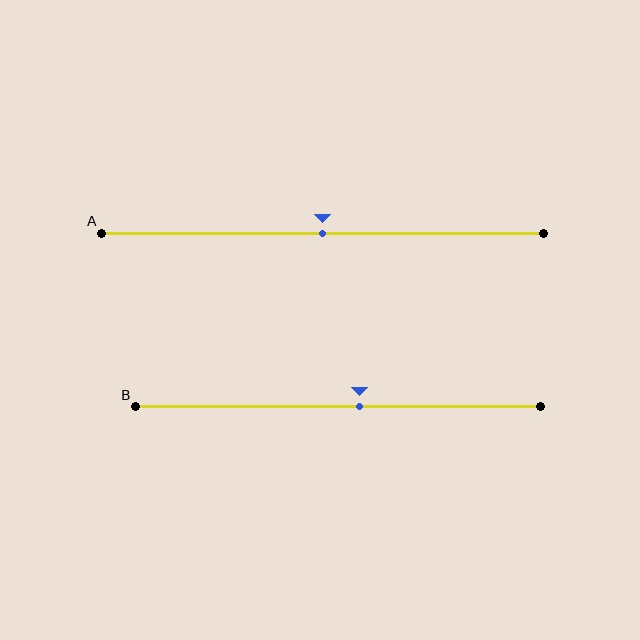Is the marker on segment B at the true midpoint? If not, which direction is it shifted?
No, the marker on segment B is shifted to the right by about 5% of the segment length.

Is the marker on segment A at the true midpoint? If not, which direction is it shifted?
Yes, the marker on segment A is at the true midpoint.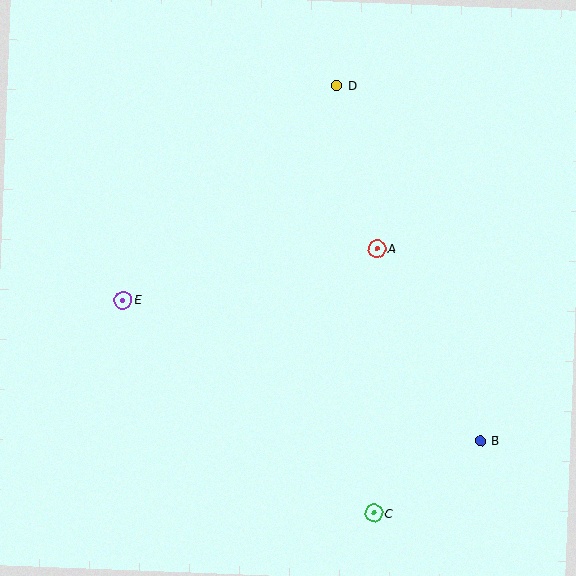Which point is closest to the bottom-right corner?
Point B is closest to the bottom-right corner.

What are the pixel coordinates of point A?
Point A is at (377, 249).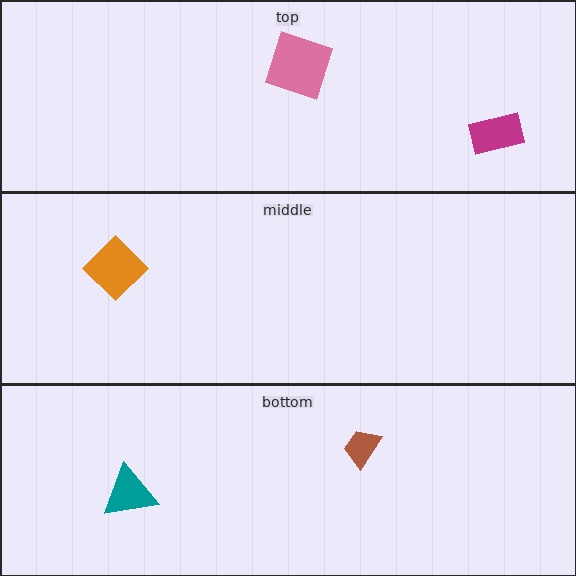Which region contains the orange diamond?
The middle region.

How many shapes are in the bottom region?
2.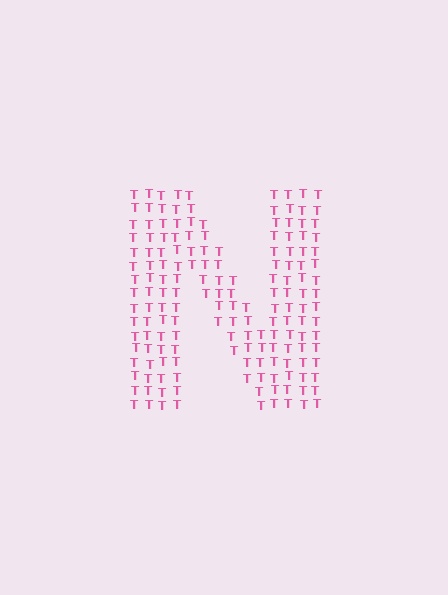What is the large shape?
The large shape is the letter N.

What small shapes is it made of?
It is made of small letter T's.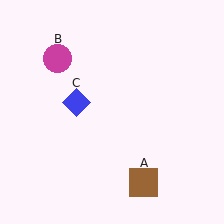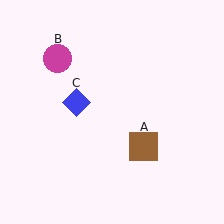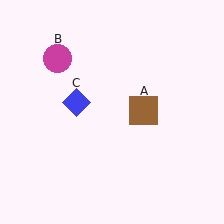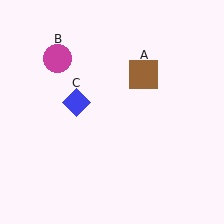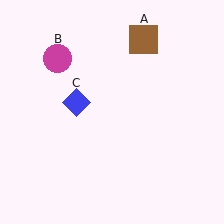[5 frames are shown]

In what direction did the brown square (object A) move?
The brown square (object A) moved up.